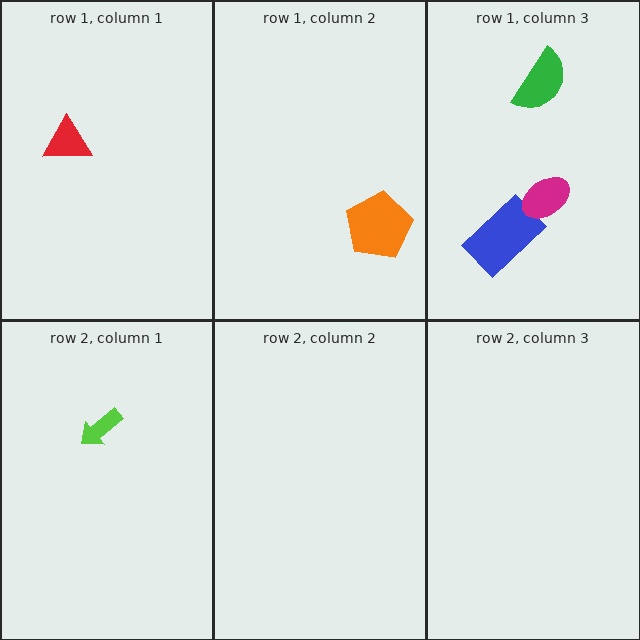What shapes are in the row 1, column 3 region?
The blue rectangle, the magenta ellipse, the green semicircle.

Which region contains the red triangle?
The row 1, column 1 region.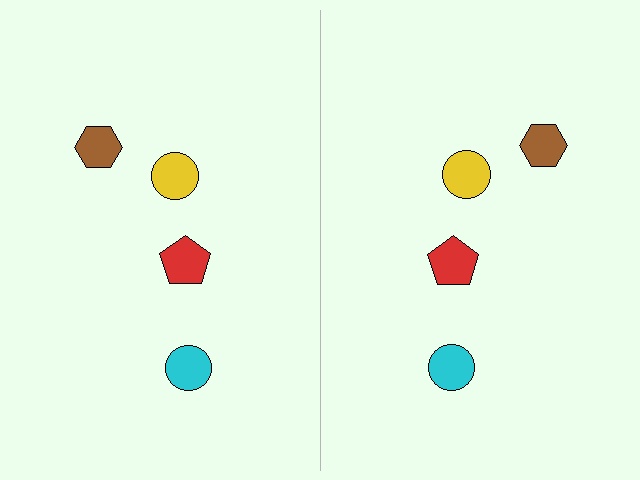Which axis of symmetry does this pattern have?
The pattern has a vertical axis of symmetry running through the center of the image.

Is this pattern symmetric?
Yes, this pattern has bilateral (reflection) symmetry.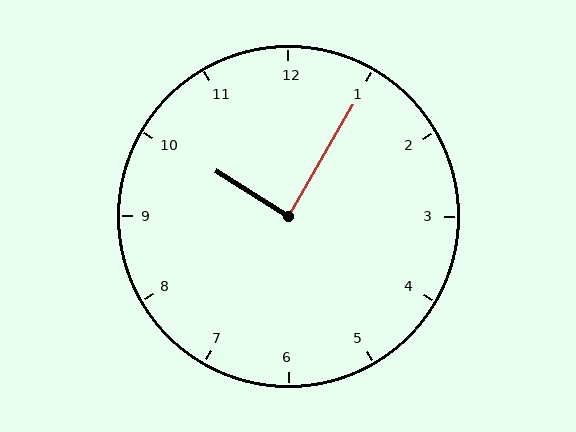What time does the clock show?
10:05.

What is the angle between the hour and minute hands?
Approximately 88 degrees.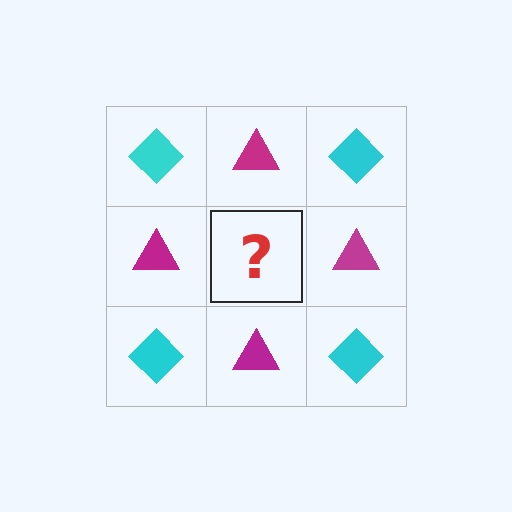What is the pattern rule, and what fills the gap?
The rule is that it alternates cyan diamond and magenta triangle in a checkerboard pattern. The gap should be filled with a cyan diamond.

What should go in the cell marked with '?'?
The missing cell should contain a cyan diamond.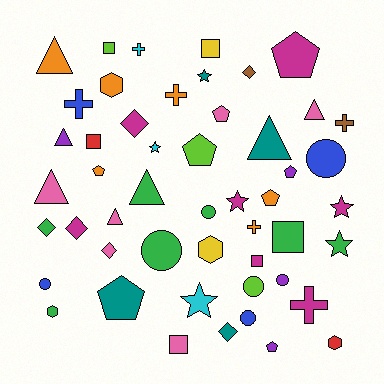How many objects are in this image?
There are 50 objects.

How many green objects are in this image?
There are 7 green objects.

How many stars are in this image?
There are 6 stars.